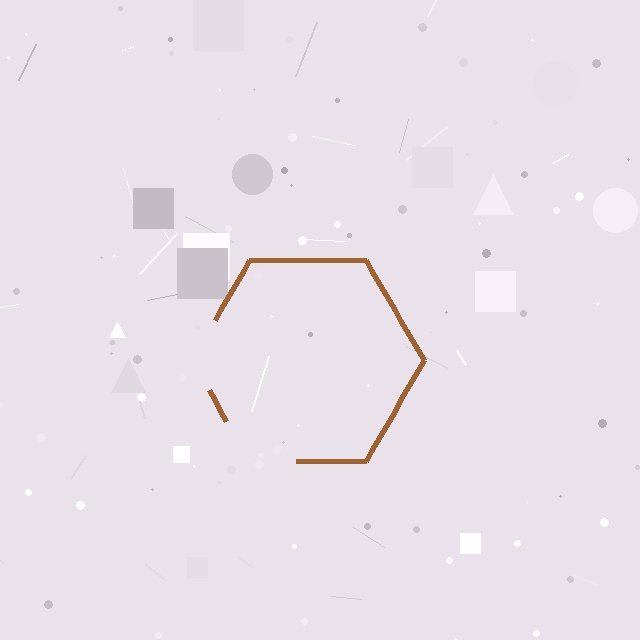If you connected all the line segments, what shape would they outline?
They would outline a hexagon.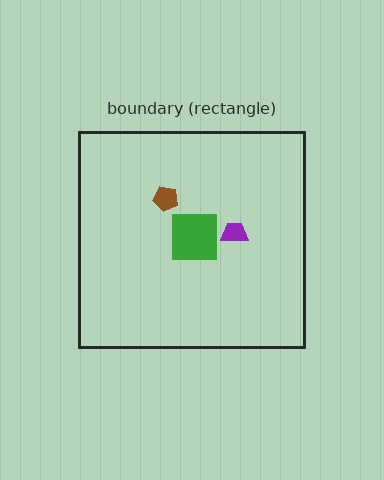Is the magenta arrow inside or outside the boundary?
Inside.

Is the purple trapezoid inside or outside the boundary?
Inside.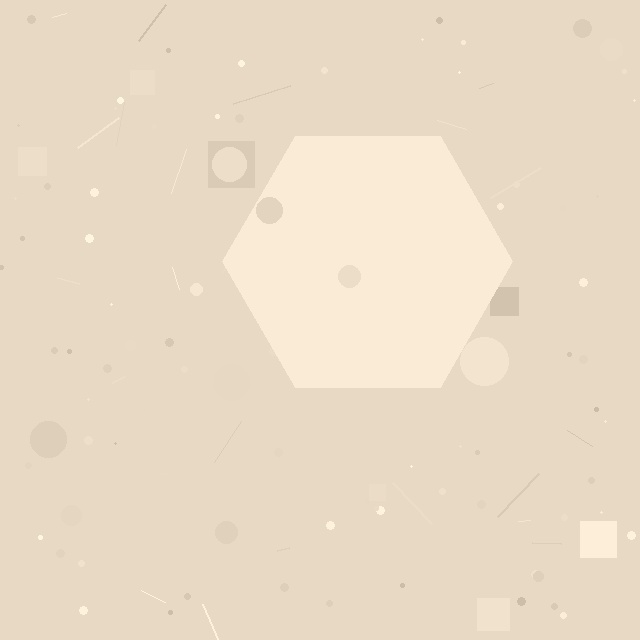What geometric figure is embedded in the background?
A hexagon is embedded in the background.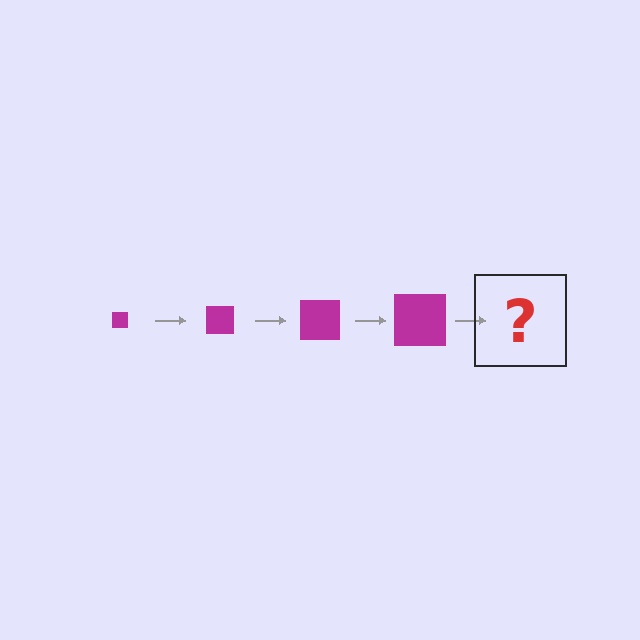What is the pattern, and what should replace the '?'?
The pattern is that the square gets progressively larger each step. The '?' should be a magenta square, larger than the previous one.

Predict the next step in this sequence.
The next step is a magenta square, larger than the previous one.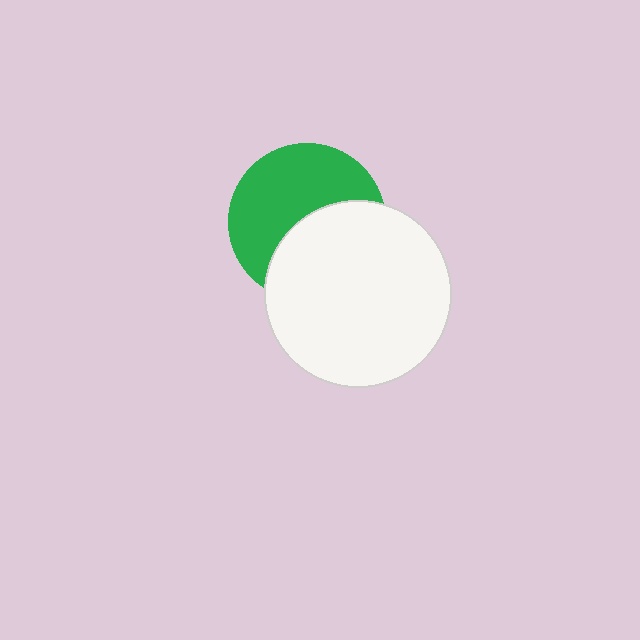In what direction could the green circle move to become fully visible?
The green circle could move up. That would shift it out from behind the white circle entirely.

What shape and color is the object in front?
The object in front is a white circle.